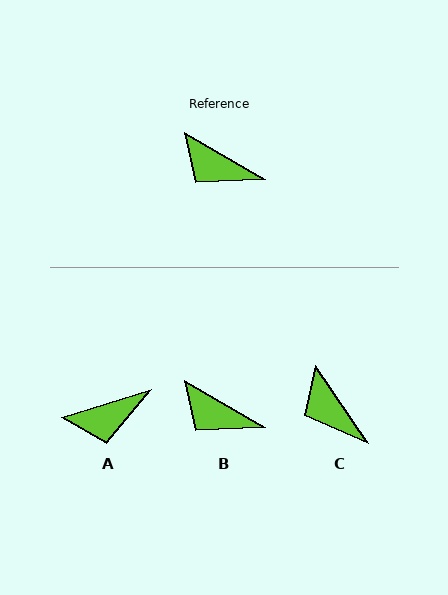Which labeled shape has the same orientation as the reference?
B.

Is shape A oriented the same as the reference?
No, it is off by about 47 degrees.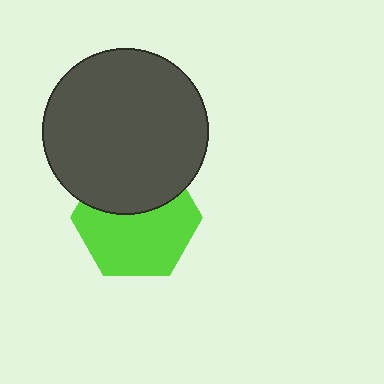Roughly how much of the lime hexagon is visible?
About half of it is visible (roughly 61%).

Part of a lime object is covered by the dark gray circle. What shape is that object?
It is a hexagon.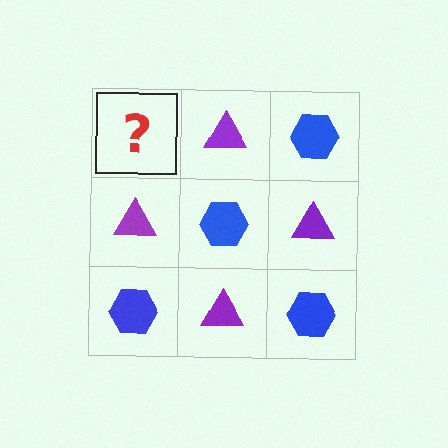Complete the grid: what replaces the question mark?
The question mark should be replaced with a blue hexagon.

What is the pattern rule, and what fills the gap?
The rule is that it alternates blue hexagon and purple triangle in a checkerboard pattern. The gap should be filled with a blue hexagon.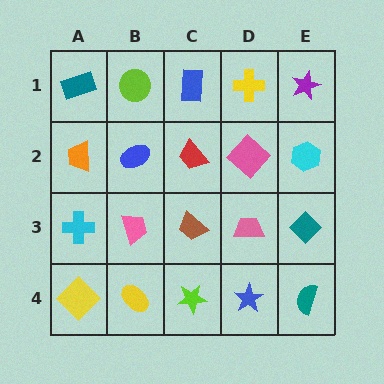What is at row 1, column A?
A teal rectangle.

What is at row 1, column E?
A purple star.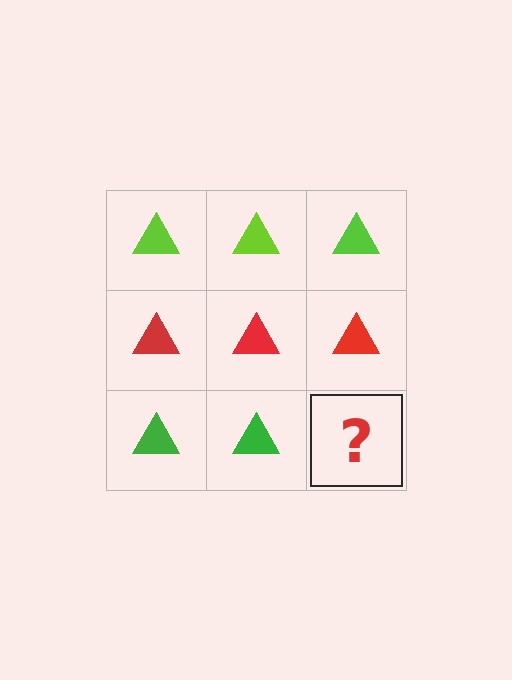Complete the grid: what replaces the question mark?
The question mark should be replaced with a green triangle.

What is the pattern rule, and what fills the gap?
The rule is that each row has a consistent color. The gap should be filled with a green triangle.